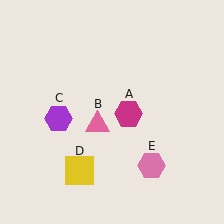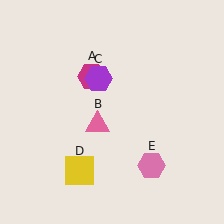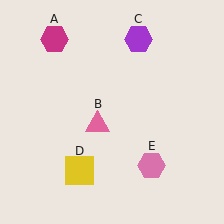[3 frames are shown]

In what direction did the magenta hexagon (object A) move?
The magenta hexagon (object A) moved up and to the left.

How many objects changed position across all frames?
2 objects changed position: magenta hexagon (object A), purple hexagon (object C).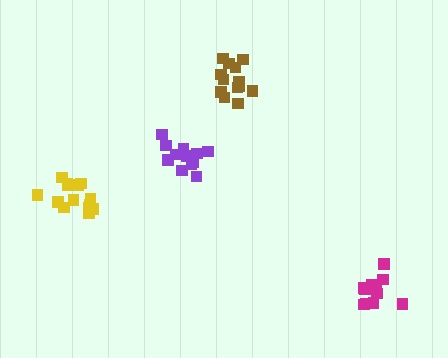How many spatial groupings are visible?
There are 4 spatial groupings.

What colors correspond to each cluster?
The clusters are colored: magenta, yellow, purple, brown.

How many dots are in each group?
Group 1: 11 dots, Group 2: 14 dots, Group 3: 12 dots, Group 4: 13 dots (50 total).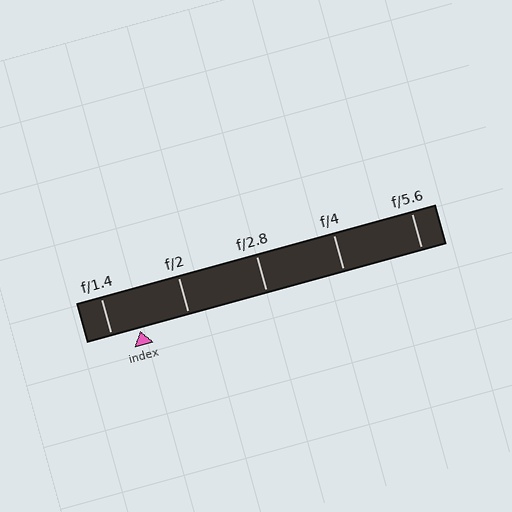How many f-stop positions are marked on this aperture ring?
There are 5 f-stop positions marked.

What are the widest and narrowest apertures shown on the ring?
The widest aperture shown is f/1.4 and the narrowest is f/5.6.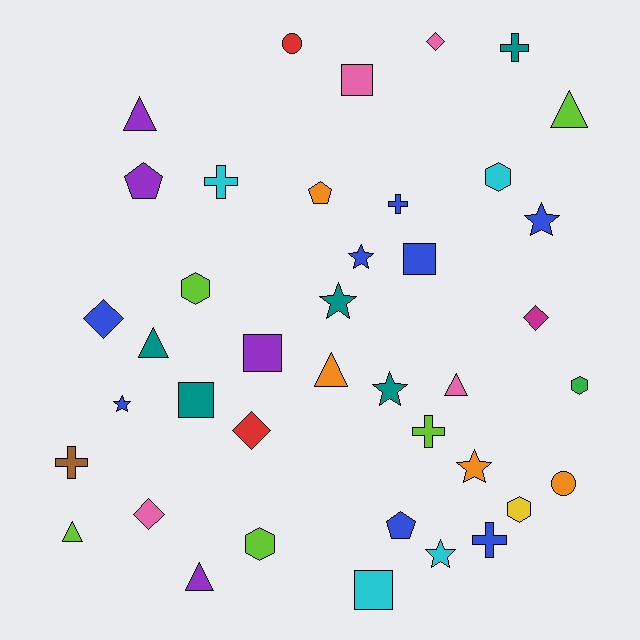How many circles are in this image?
There are 2 circles.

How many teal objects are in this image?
There are 5 teal objects.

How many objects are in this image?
There are 40 objects.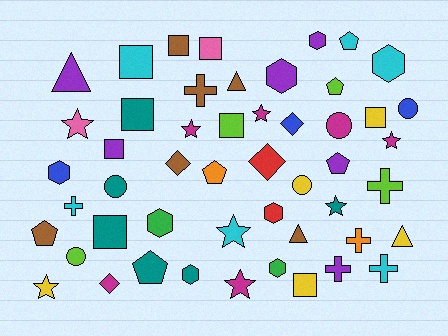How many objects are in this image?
There are 50 objects.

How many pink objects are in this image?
There are 2 pink objects.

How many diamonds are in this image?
There are 4 diamonds.